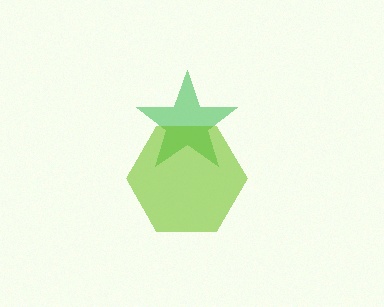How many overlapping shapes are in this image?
There are 2 overlapping shapes in the image.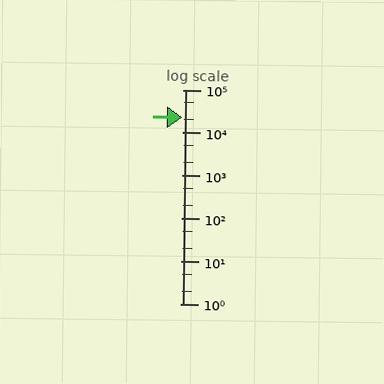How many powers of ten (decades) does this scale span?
The scale spans 5 decades, from 1 to 100000.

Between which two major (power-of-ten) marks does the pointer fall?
The pointer is between 10000 and 100000.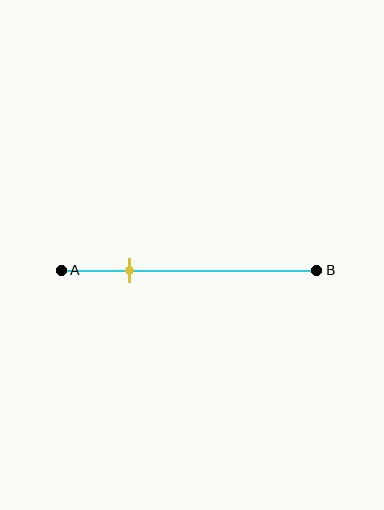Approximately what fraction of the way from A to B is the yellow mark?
The yellow mark is approximately 25% of the way from A to B.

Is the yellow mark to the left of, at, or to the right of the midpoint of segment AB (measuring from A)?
The yellow mark is to the left of the midpoint of segment AB.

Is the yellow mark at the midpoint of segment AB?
No, the mark is at about 25% from A, not at the 50% midpoint.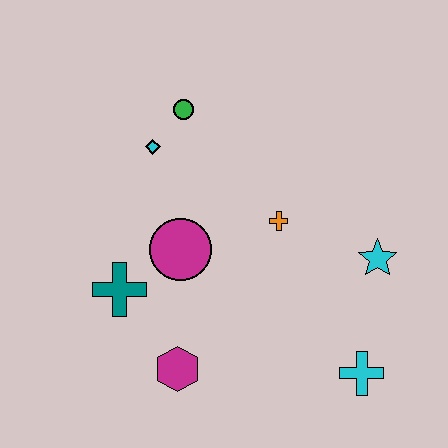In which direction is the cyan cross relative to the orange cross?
The cyan cross is below the orange cross.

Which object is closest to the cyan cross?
The cyan star is closest to the cyan cross.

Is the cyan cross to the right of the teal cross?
Yes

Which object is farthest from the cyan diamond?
The cyan cross is farthest from the cyan diamond.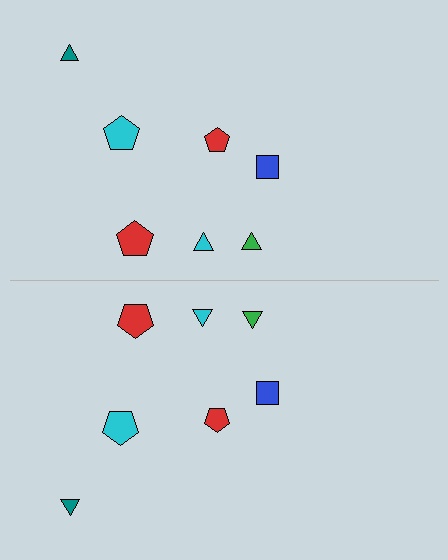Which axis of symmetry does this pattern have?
The pattern has a horizontal axis of symmetry running through the center of the image.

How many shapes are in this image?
There are 14 shapes in this image.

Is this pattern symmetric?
Yes, this pattern has bilateral (reflection) symmetry.